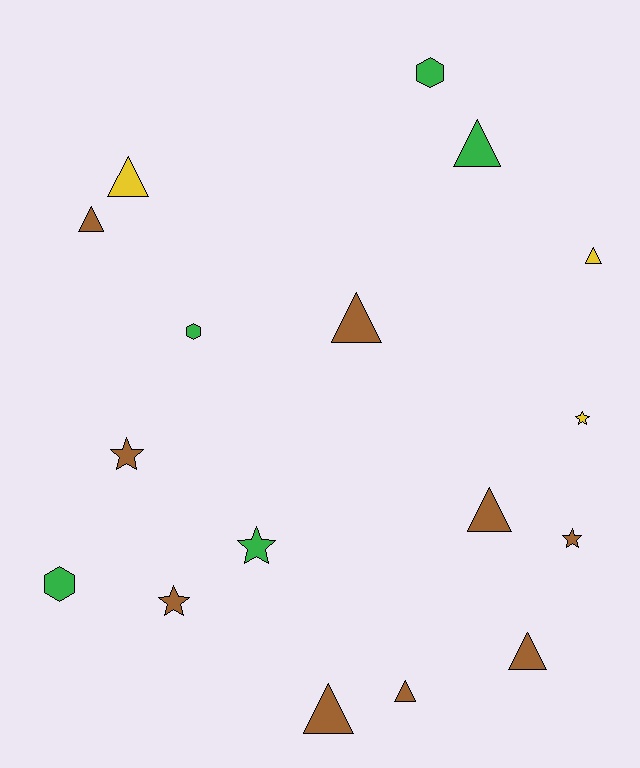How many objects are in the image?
There are 17 objects.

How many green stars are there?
There is 1 green star.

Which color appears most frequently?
Brown, with 9 objects.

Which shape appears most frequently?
Triangle, with 9 objects.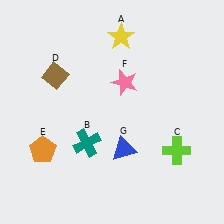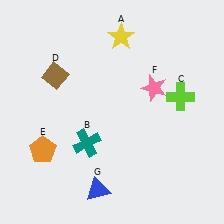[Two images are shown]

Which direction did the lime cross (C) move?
The lime cross (C) moved up.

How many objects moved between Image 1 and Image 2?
3 objects moved between the two images.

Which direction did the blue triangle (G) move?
The blue triangle (G) moved down.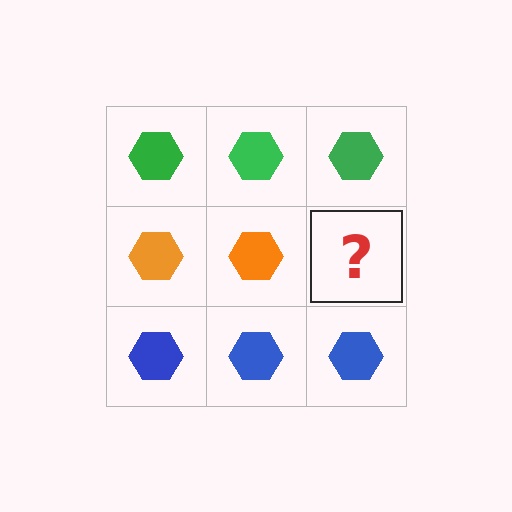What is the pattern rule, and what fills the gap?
The rule is that each row has a consistent color. The gap should be filled with an orange hexagon.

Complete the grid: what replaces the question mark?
The question mark should be replaced with an orange hexagon.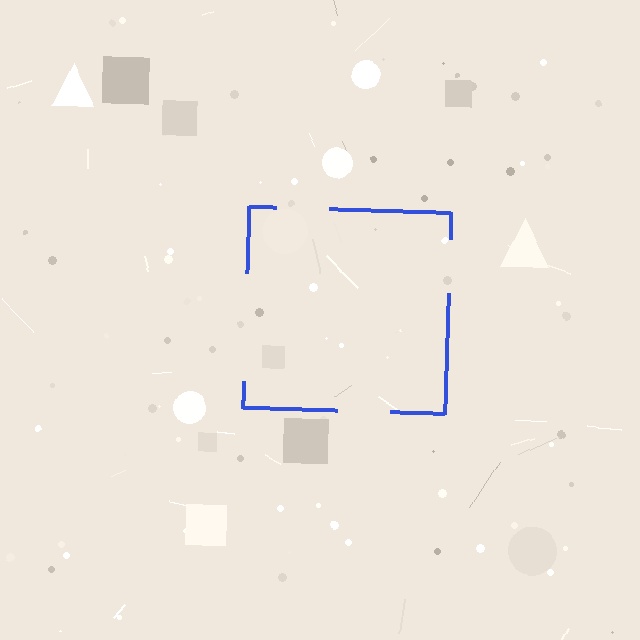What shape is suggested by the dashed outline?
The dashed outline suggests a square.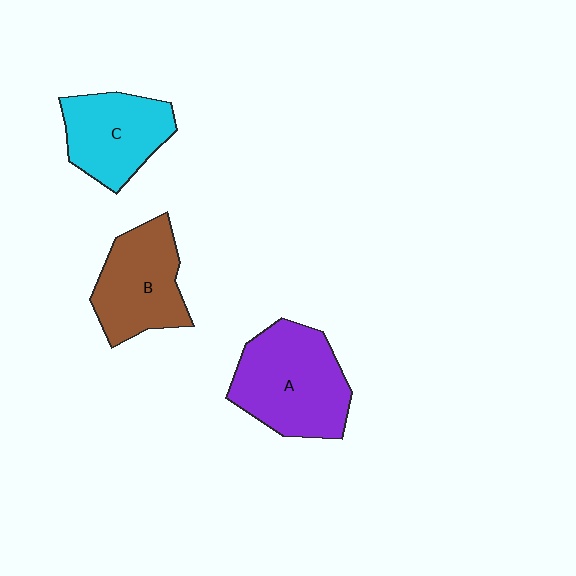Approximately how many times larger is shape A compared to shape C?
Approximately 1.3 times.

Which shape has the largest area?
Shape A (purple).